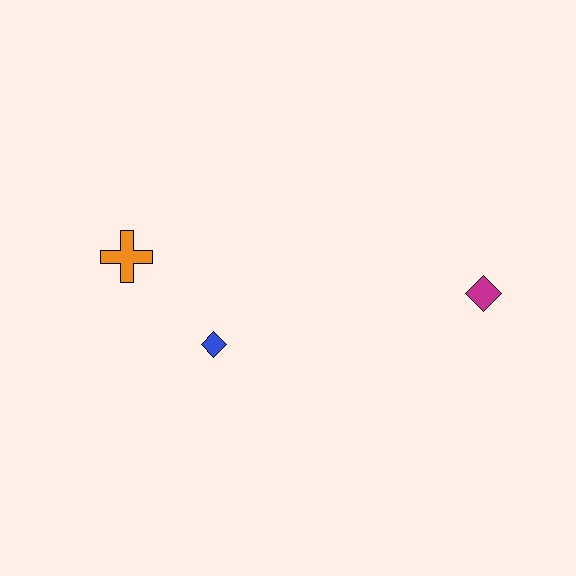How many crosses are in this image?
There is 1 cross.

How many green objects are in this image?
There are no green objects.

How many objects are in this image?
There are 3 objects.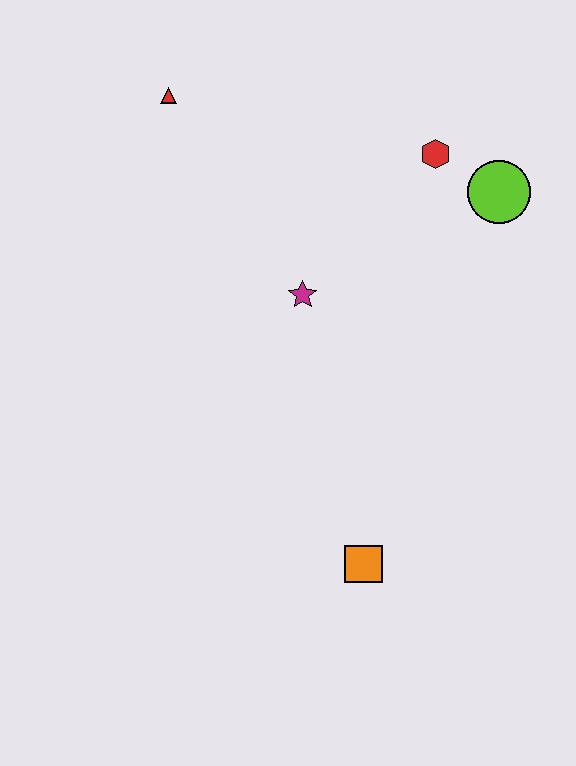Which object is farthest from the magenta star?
The orange square is farthest from the magenta star.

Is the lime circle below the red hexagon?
Yes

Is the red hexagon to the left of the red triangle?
No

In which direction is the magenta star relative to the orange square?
The magenta star is above the orange square.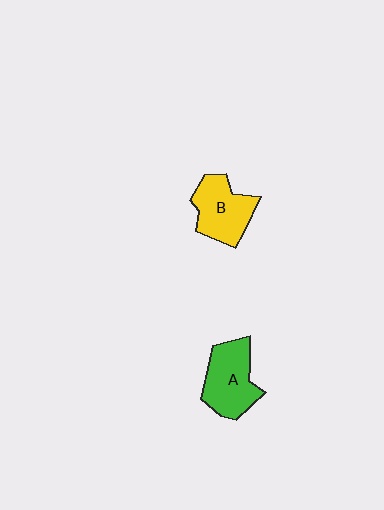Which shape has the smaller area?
Shape B (yellow).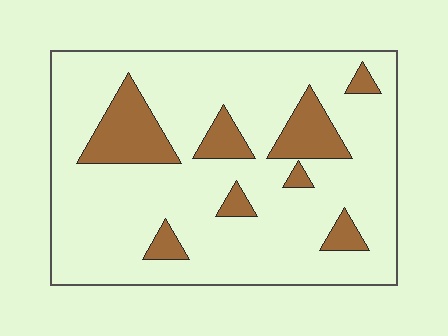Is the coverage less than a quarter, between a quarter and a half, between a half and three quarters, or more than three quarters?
Less than a quarter.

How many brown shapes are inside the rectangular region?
8.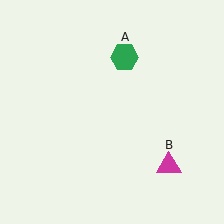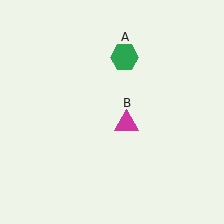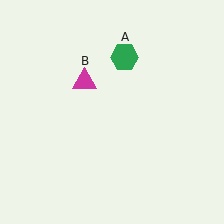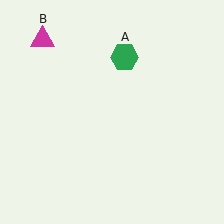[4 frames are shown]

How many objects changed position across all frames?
1 object changed position: magenta triangle (object B).